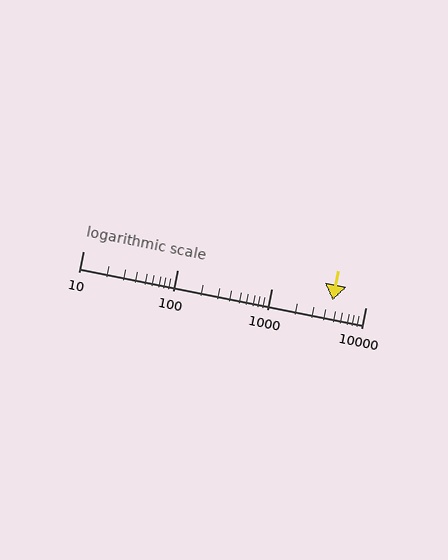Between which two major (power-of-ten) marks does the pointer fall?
The pointer is between 1000 and 10000.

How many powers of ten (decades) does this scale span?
The scale spans 3 decades, from 10 to 10000.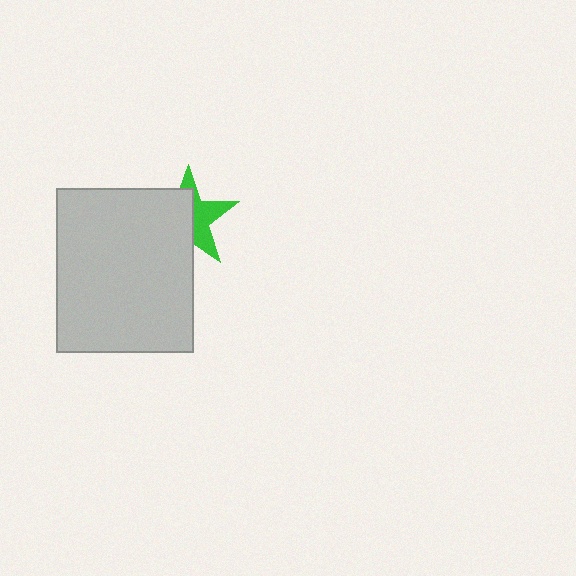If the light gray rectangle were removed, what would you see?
You would see the complete green star.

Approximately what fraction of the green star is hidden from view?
Roughly 56% of the green star is hidden behind the light gray rectangle.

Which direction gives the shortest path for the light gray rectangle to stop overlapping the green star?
Moving left gives the shortest separation.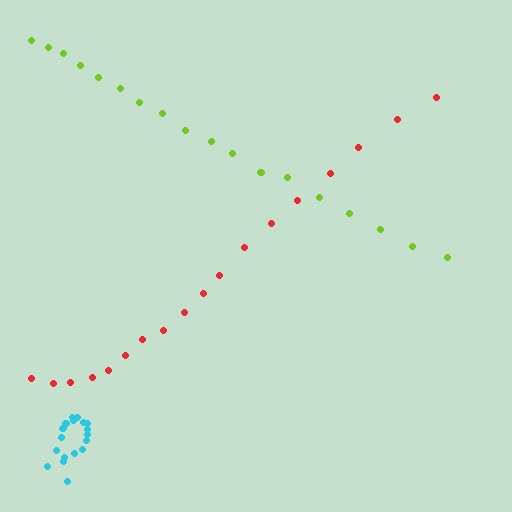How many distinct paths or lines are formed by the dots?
There are 3 distinct paths.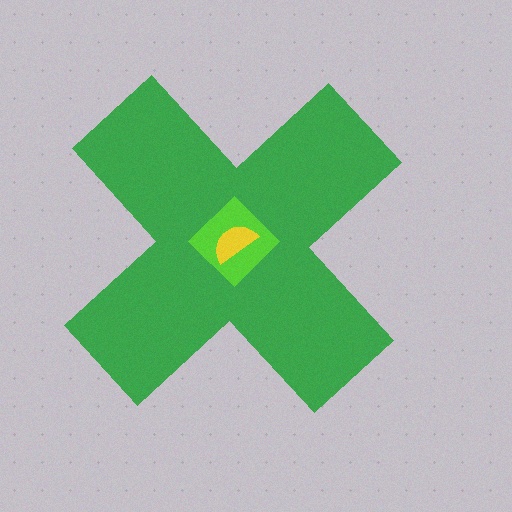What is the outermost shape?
The green cross.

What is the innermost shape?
The yellow semicircle.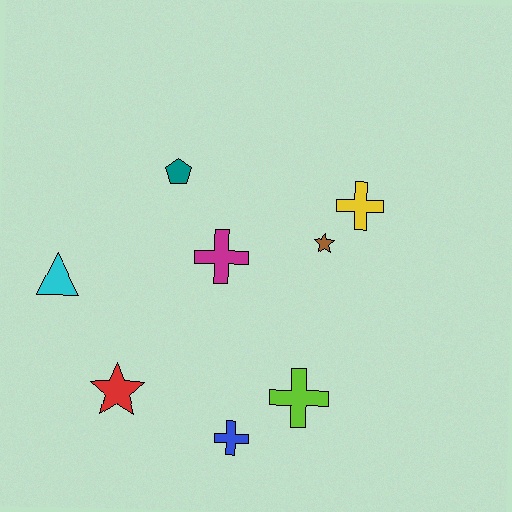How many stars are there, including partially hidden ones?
There are 2 stars.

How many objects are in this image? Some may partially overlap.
There are 8 objects.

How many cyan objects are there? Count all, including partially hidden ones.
There is 1 cyan object.